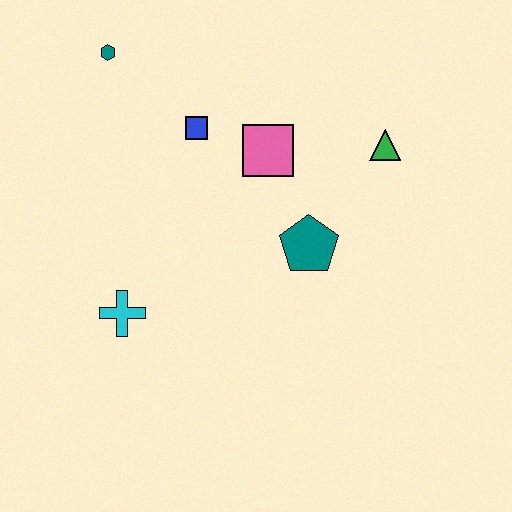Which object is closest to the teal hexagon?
The blue square is closest to the teal hexagon.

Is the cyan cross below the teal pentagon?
Yes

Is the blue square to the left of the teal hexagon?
No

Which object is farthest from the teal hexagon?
The green triangle is farthest from the teal hexagon.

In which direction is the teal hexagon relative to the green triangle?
The teal hexagon is to the left of the green triangle.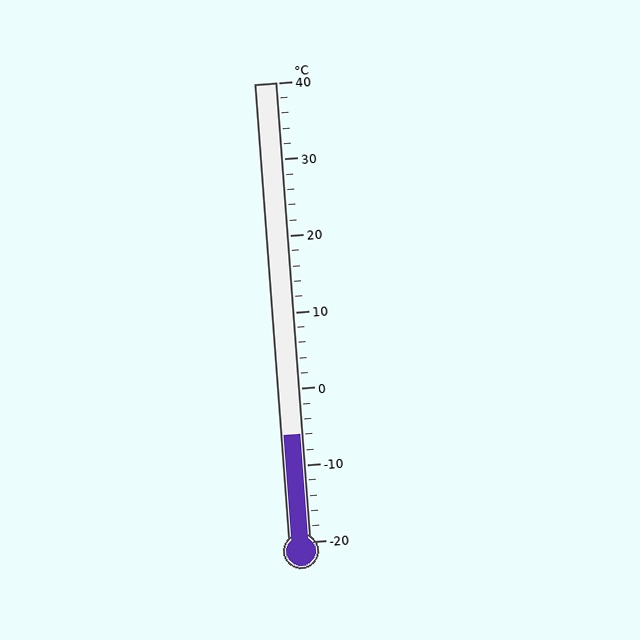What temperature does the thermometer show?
The thermometer shows approximately -6°C.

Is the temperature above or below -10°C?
The temperature is above -10°C.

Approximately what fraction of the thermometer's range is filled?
The thermometer is filled to approximately 25% of its range.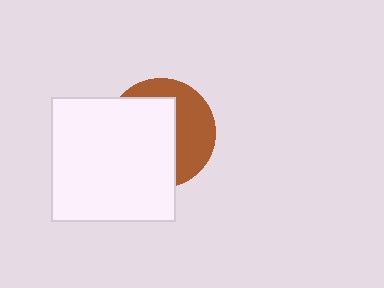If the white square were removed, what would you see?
You would see the complete brown circle.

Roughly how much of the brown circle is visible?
A small part of it is visible (roughly 42%).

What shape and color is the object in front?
The object in front is a white square.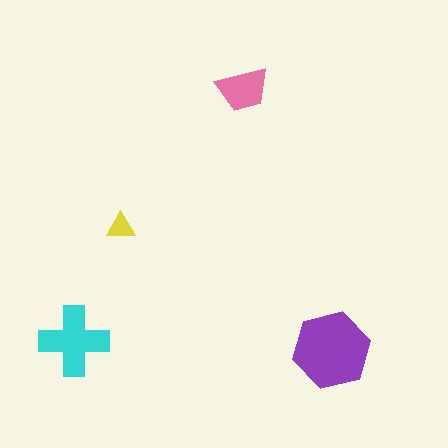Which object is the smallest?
The yellow triangle.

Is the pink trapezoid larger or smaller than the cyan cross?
Smaller.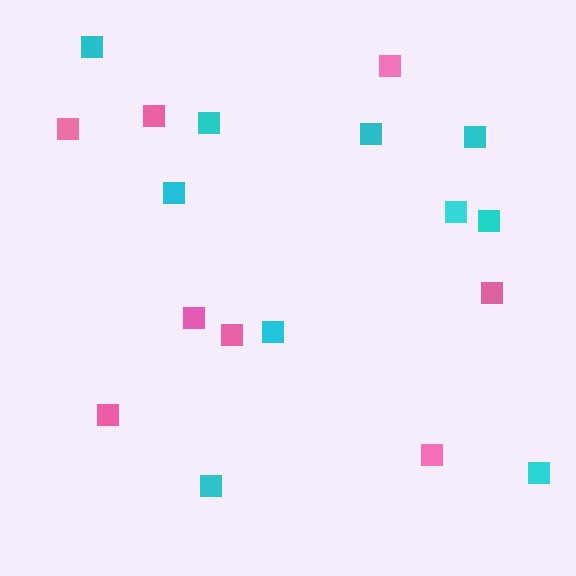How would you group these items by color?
There are 2 groups: one group of cyan squares (10) and one group of pink squares (8).